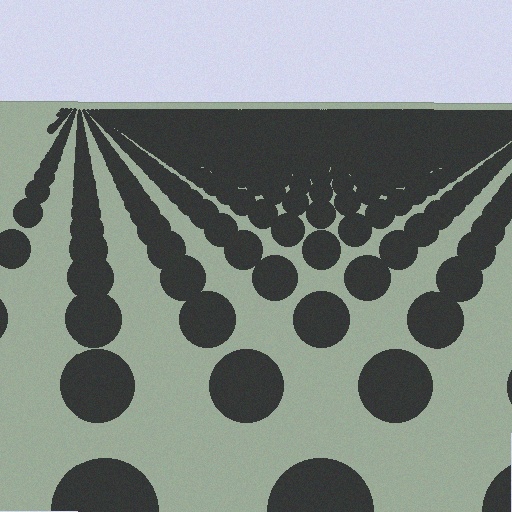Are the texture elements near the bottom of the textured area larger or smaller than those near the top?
Larger. Near the bottom, elements are closer to the viewer and appear at a bigger on-screen size.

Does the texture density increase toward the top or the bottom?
Density increases toward the top.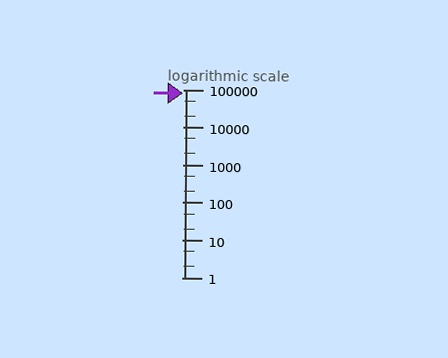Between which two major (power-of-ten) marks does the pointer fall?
The pointer is between 10000 and 100000.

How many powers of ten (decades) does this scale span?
The scale spans 5 decades, from 1 to 100000.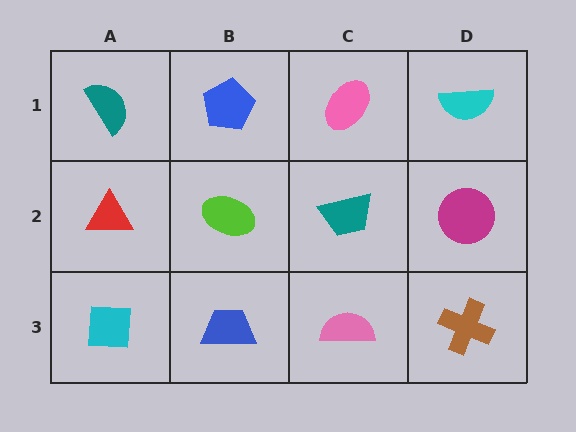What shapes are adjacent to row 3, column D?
A magenta circle (row 2, column D), a pink semicircle (row 3, column C).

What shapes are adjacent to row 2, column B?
A blue pentagon (row 1, column B), a blue trapezoid (row 3, column B), a red triangle (row 2, column A), a teal trapezoid (row 2, column C).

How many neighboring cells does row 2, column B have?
4.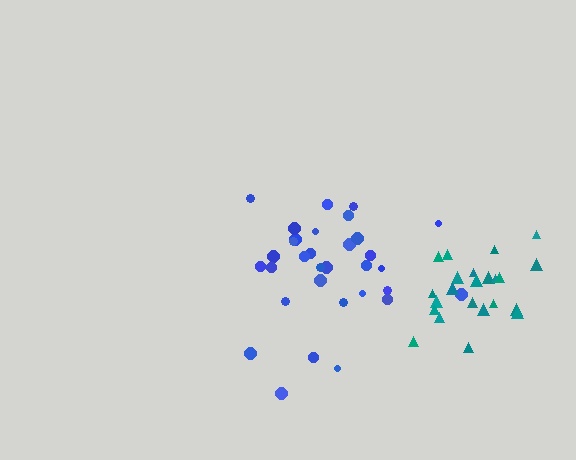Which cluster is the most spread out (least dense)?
Blue.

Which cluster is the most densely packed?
Teal.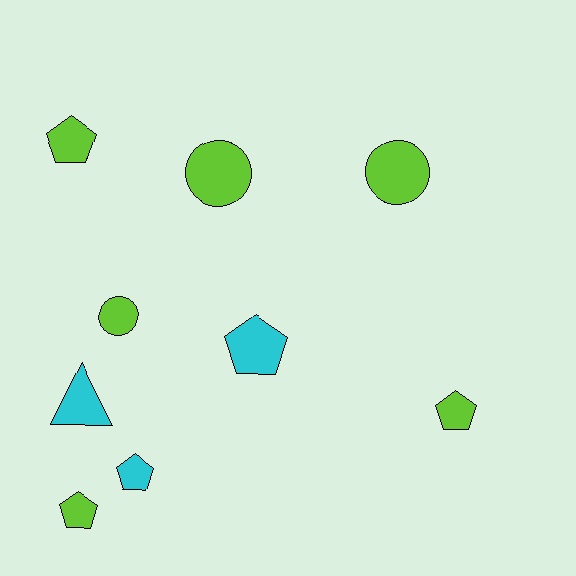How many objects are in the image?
There are 9 objects.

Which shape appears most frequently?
Pentagon, with 5 objects.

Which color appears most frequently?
Lime, with 6 objects.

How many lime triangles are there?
There are no lime triangles.